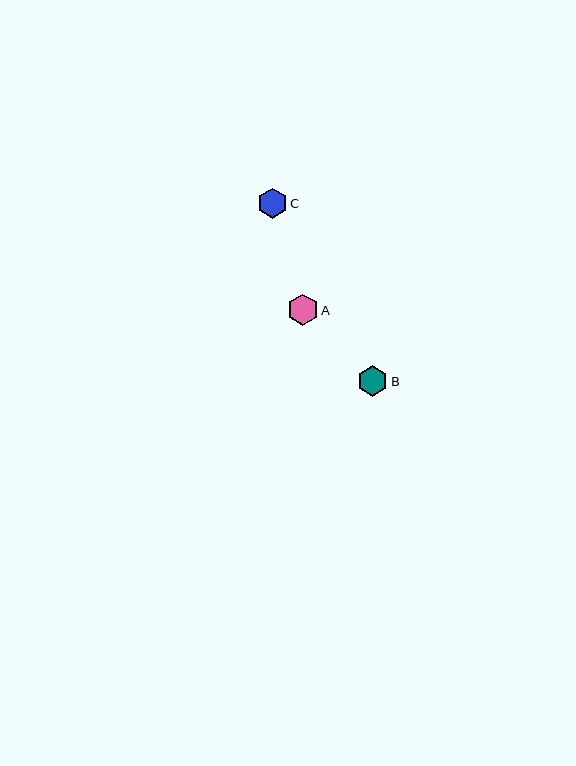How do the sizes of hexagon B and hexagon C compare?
Hexagon B and hexagon C are approximately the same size.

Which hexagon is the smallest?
Hexagon C is the smallest with a size of approximately 30 pixels.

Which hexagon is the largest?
Hexagon A is the largest with a size of approximately 32 pixels.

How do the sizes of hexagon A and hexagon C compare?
Hexagon A and hexagon C are approximately the same size.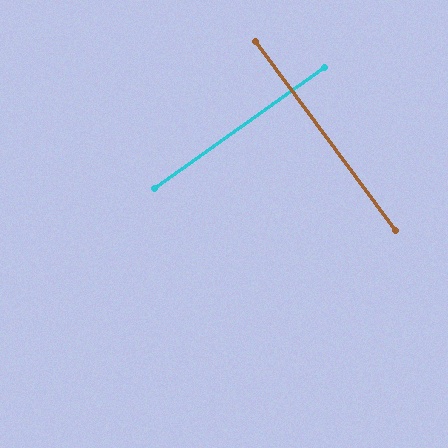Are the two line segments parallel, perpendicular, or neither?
Perpendicular — they meet at approximately 89°.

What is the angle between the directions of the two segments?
Approximately 89 degrees.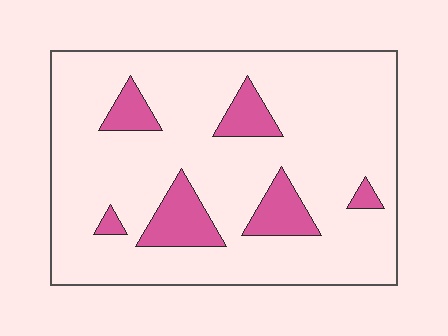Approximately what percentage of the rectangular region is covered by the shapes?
Approximately 15%.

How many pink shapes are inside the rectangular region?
6.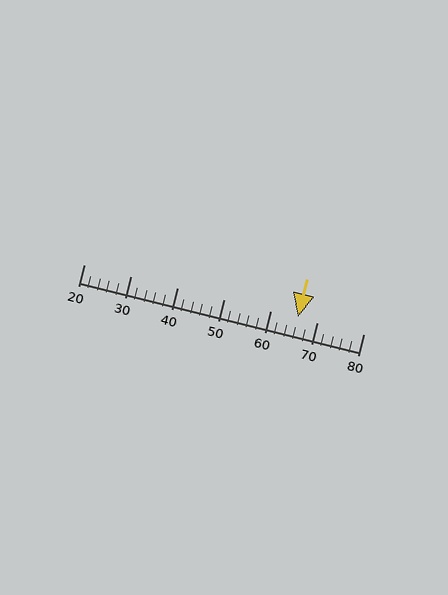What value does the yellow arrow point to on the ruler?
The yellow arrow points to approximately 66.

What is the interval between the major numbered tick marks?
The major tick marks are spaced 10 units apart.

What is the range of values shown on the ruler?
The ruler shows values from 20 to 80.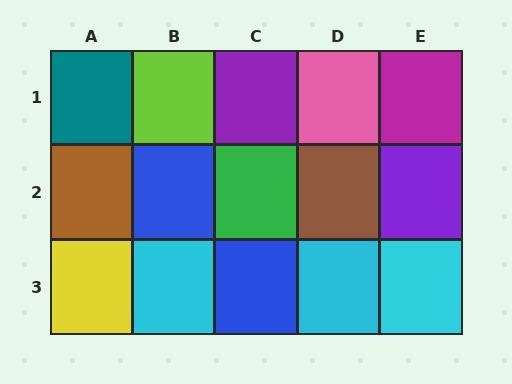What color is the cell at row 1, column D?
Pink.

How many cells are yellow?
1 cell is yellow.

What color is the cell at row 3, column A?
Yellow.